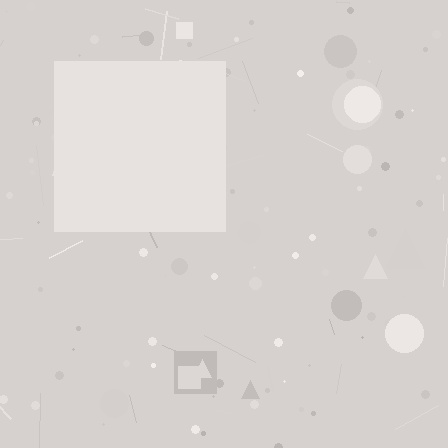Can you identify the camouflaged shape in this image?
The camouflaged shape is a square.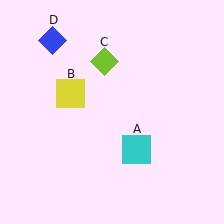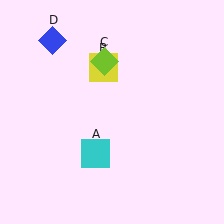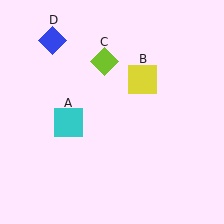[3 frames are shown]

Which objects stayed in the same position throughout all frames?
Lime diamond (object C) and blue diamond (object D) remained stationary.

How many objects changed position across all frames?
2 objects changed position: cyan square (object A), yellow square (object B).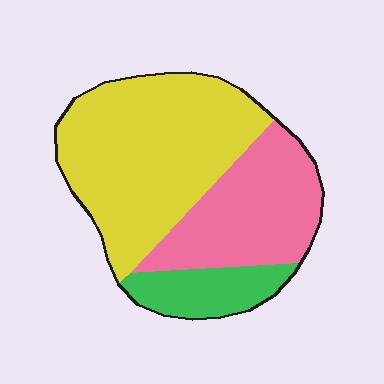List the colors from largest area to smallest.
From largest to smallest: yellow, pink, green.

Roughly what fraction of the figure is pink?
Pink takes up about one third (1/3) of the figure.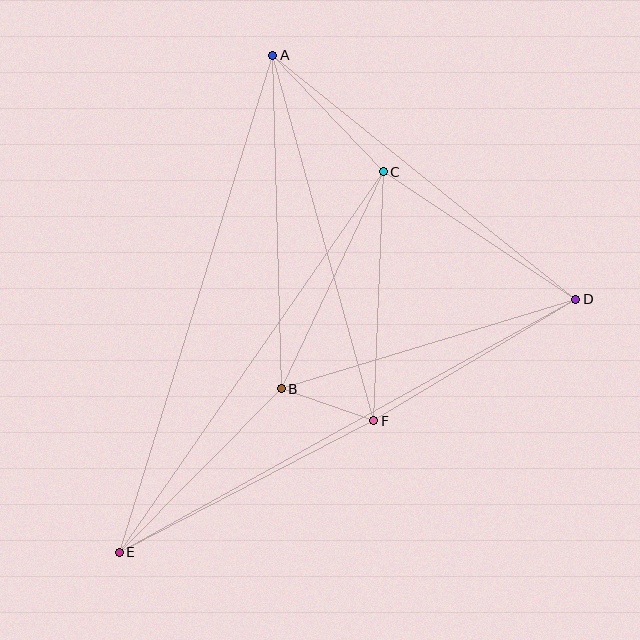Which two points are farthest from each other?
Points D and E are farthest from each other.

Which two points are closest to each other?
Points B and F are closest to each other.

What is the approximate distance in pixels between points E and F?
The distance between E and F is approximately 286 pixels.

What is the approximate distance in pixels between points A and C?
The distance between A and C is approximately 160 pixels.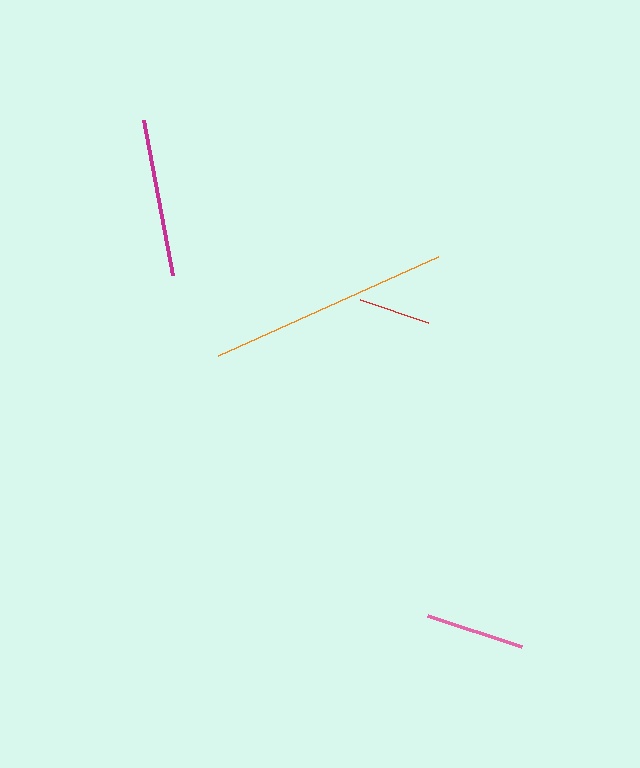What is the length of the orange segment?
The orange segment is approximately 241 pixels long.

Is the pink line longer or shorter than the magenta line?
The magenta line is longer than the pink line.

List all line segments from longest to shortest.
From longest to shortest: orange, magenta, pink, red.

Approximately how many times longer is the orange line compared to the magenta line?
The orange line is approximately 1.5 times the length of the magenta line.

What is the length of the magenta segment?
The magenta segment is approximately 158 pixels long.